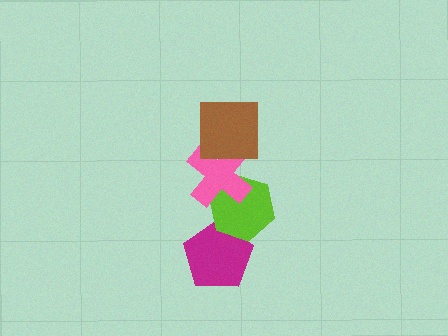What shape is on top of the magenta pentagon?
The lime hexagon is on top of the magenta pentagon.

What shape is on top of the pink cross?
The brown square is on top of the pink cross.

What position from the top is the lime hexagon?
The lime hexagon is 3rd from the top.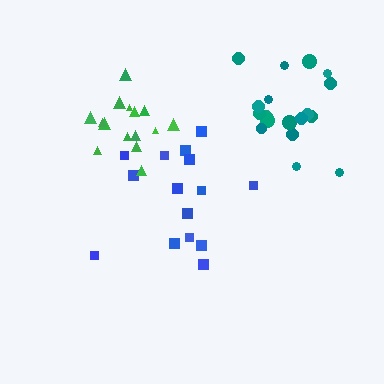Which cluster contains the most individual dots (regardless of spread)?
Teal (19).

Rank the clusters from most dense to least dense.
green, teal, blue.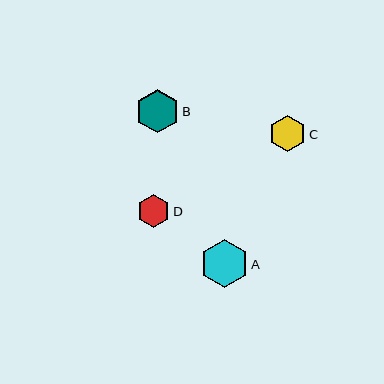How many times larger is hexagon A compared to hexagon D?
Hexagon A is approximately 1.5 times the size of hexagon D.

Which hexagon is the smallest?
Hexagon D is the smallest with a size of approximately 33 pixels.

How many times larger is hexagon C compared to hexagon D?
Hexagon C is approximately 1.1 times the size of hexagon D.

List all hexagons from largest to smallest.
From largest to smallest: A, B, C, D.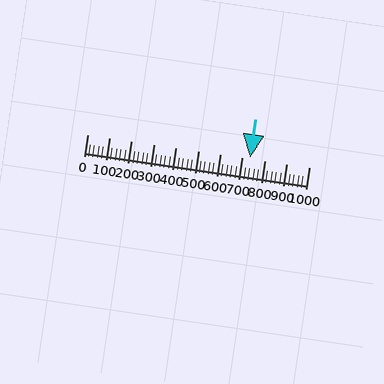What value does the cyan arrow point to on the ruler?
The cyan arrow points to approximately 736.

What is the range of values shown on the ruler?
The ruler shows values from 0 to 1000.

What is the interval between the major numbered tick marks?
The major tick marks are spaced 100 units apart.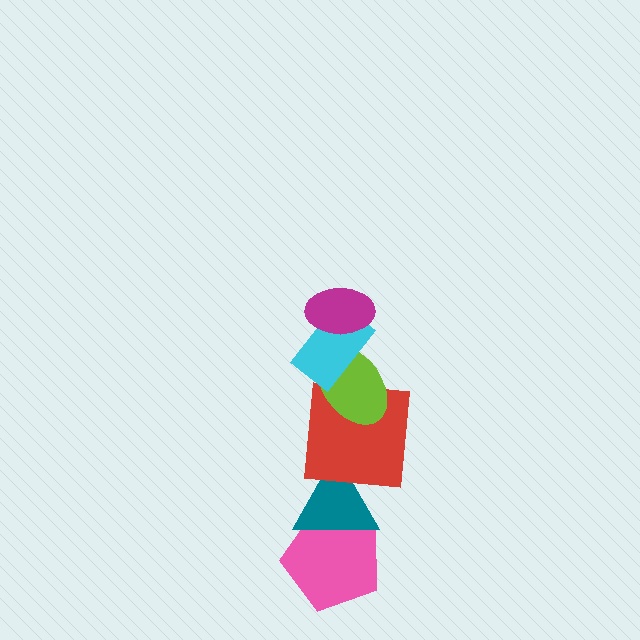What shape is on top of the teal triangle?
The red square is on top of the teal triangle.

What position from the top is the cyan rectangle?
The cyan rectangle is 2nd from the top.